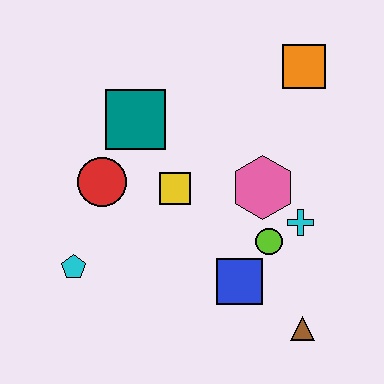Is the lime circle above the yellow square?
No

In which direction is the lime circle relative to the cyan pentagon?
The lime circle is to the right of the cyan pentagon.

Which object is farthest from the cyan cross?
The cyan pentagon is farthest from the cyan cross.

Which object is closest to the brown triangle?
The blue square is closest to the brown triangle.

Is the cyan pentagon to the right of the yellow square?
No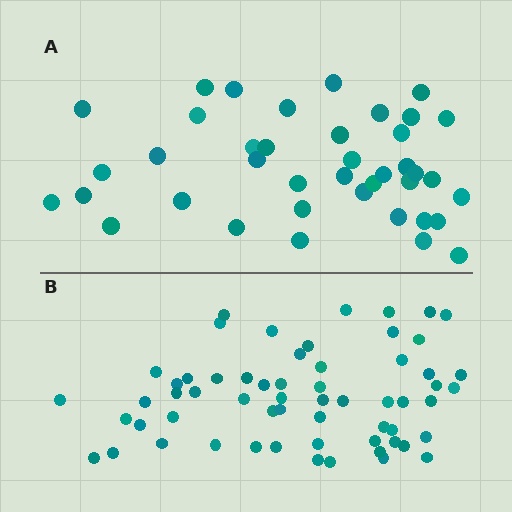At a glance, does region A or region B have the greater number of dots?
Region B (the bottom region) has more dots.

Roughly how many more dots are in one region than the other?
Region B has approximately 20 more dots than region A.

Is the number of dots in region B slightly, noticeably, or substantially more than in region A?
Region B has substantially more. The ratio is roughly 1.5 to 1.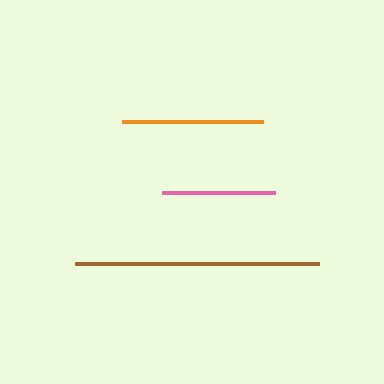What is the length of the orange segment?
The orange segment is approximately 141 pixels long.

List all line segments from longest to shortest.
From longest to shortest: brown, orange, pink.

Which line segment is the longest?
The brown line is the longest at approximately 244 pixels.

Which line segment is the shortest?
The pink line is the shortest at approximately 113 pixels.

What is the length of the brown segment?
The brown segment is approximately 244 pixels long.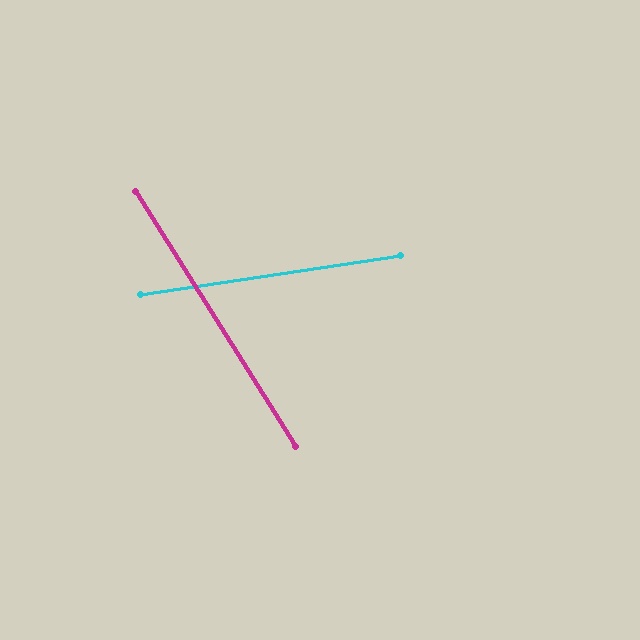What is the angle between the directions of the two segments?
Approximately 66 degrees.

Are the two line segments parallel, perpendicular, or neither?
Neither parallel nor perpendicular — they differ by about 66°.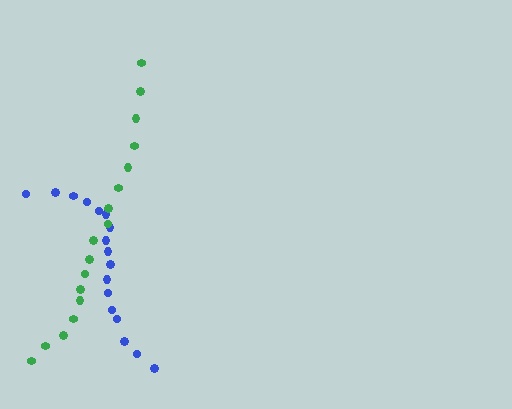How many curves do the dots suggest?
There are 2 distinct paths.